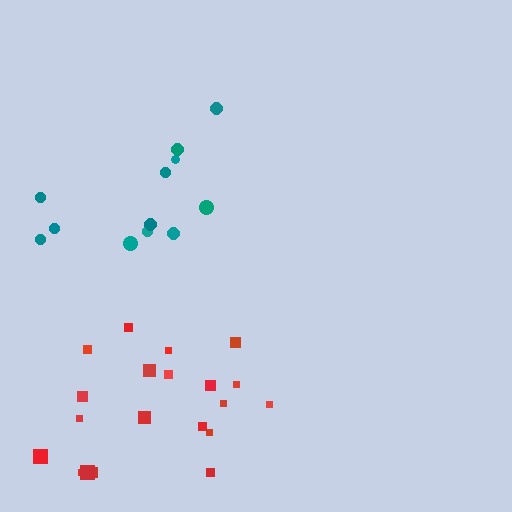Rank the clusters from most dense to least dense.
red, teal.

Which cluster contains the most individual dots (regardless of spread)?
Red (20).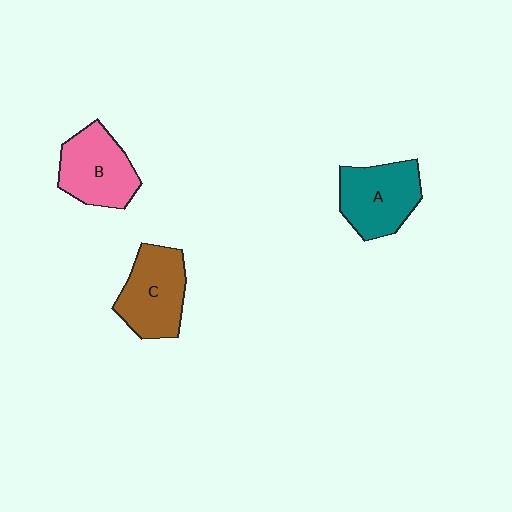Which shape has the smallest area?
Shape B (pink).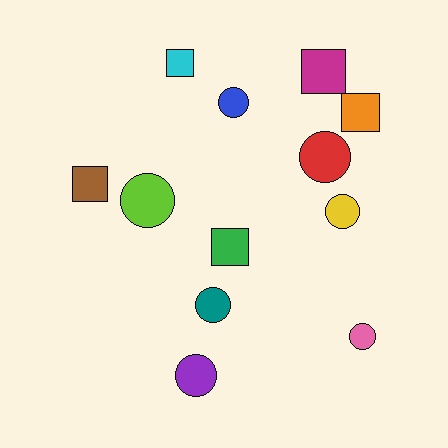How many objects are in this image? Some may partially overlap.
There are 12 objects.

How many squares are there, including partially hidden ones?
There are 5 squares.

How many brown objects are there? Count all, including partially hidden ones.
There is 1 brown object.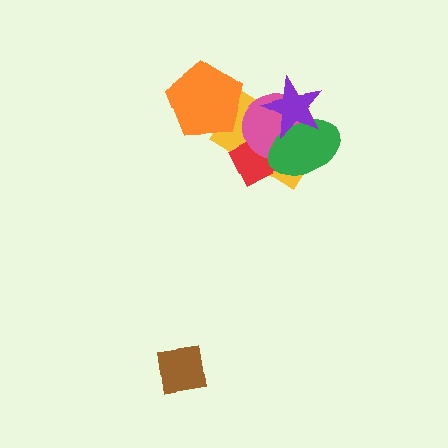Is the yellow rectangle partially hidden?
Yes, it is partially covered by another shape.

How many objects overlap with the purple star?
3 objects overlap with the purple star.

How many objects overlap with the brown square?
0 objects overlap with the brown square.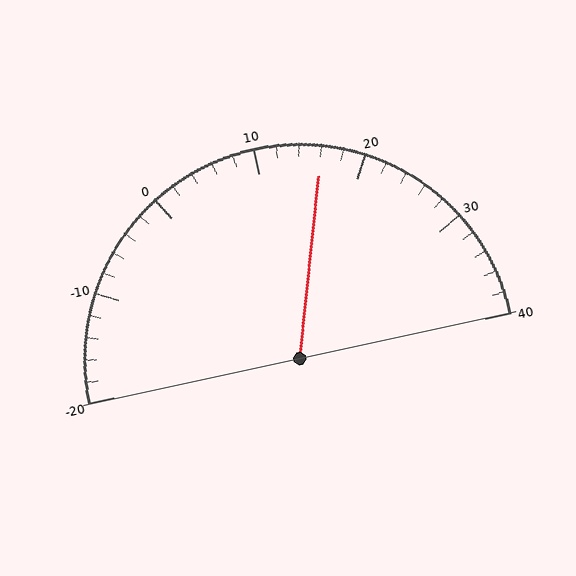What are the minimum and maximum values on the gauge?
The gauge ranges from -20 to 40.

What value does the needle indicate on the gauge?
The needle indicates approximately 16.